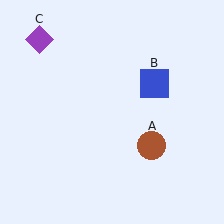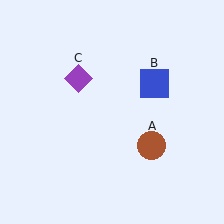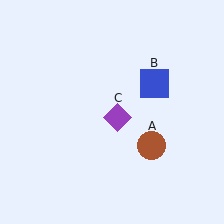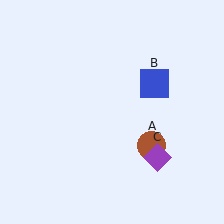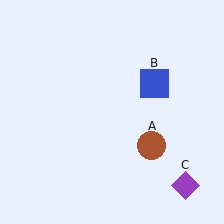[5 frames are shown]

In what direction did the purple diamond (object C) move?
The purple diamond (object C) moved down and to the right.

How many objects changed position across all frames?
1 object changed position: purple diamond (object C).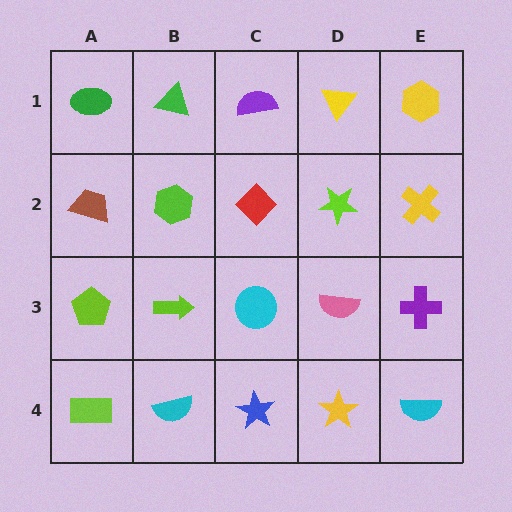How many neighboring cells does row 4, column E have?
2.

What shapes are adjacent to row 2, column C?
A purple semicircle (row 1, column C), a cyan circle (row 3, column C), a lime hexagon (row 2, column B), a lime star (row 2, column D).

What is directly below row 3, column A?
A lime rectangle.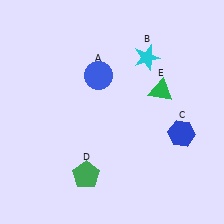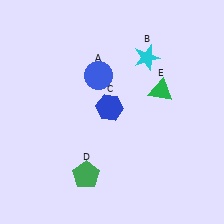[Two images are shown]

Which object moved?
The blue hexagon (C) moved left.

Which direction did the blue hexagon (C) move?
The blue hexagon (C) moved left.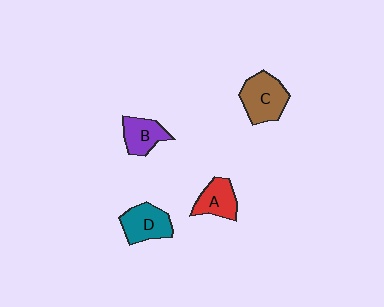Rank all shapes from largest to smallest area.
From largest to smallest: C (brown), D (teal), A (red), B (purple).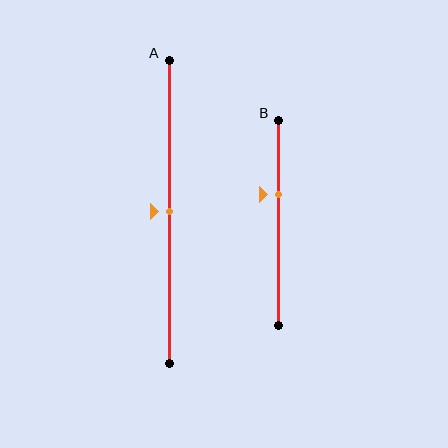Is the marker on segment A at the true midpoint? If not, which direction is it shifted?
Yes, the marker on segment A is at the true midpoint.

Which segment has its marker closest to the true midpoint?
Segment A has its marker closest to the true midpoint.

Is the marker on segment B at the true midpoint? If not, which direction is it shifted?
No, the marker on segment B is shifted upward by about 14% of the segment length.